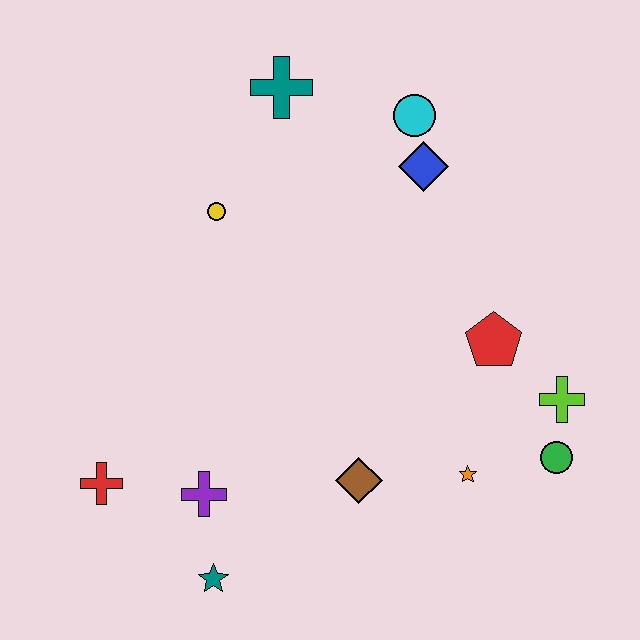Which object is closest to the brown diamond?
The orange star is closest to the brown diamond.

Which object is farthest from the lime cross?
The red cross is farthest from the lime cross.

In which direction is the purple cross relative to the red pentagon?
The purple cross is to the left of the red pentagon.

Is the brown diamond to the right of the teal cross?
Yes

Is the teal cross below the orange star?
No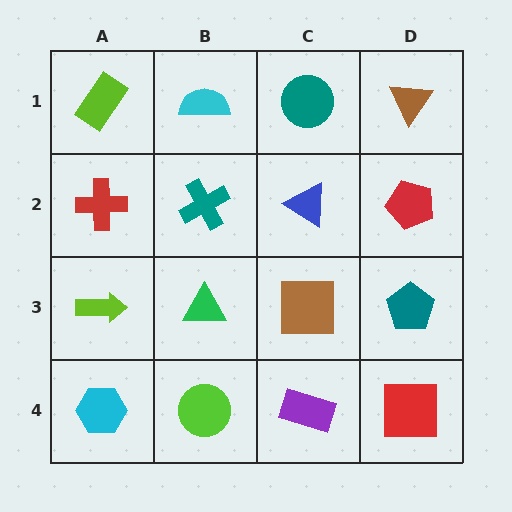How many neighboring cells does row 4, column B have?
3.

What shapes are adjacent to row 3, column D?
A red pentagon (row 2, column D), a red square (row 4, column D), a brown square (row 3, column C).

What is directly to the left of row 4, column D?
A purple rectangle.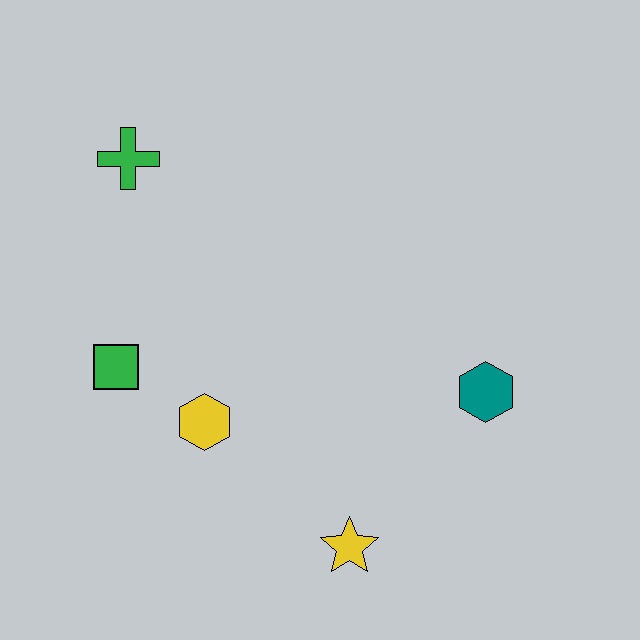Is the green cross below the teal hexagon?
No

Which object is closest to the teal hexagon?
The yellow star is closest to the teal hexagon.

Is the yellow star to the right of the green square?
Yes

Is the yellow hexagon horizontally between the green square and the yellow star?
Yes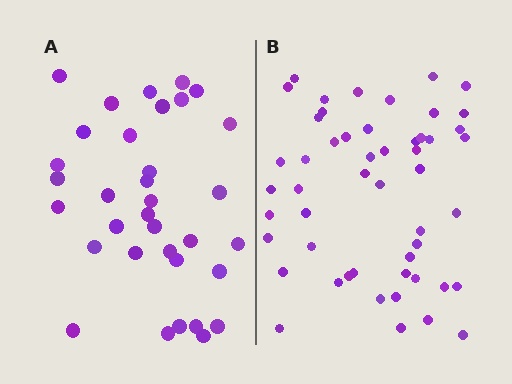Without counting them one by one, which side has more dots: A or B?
Region B (the right region) has more dots.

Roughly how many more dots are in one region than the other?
Region B has approximately 15 more dots than region A.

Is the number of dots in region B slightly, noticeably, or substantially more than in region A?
Region B has substantially more. The ratio is roughly 1.5 to 1.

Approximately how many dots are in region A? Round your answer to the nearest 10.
About 30 dots. (The exact count is 34, which rounds to 30.)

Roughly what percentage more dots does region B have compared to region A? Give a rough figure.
About 50% more.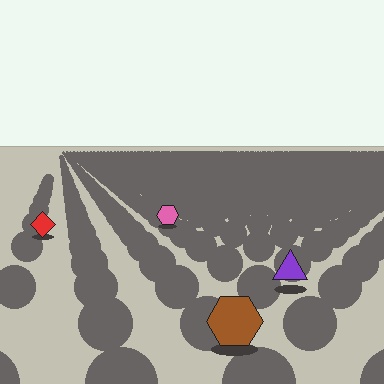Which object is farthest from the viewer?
The pink hexagon is farthest from the viewer. It appears smaller and the ground texture around it is denser.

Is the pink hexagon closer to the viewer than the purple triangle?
No. The purple triangle is closer — you can tell from the texture gradient: the ground texture is coarser near it.